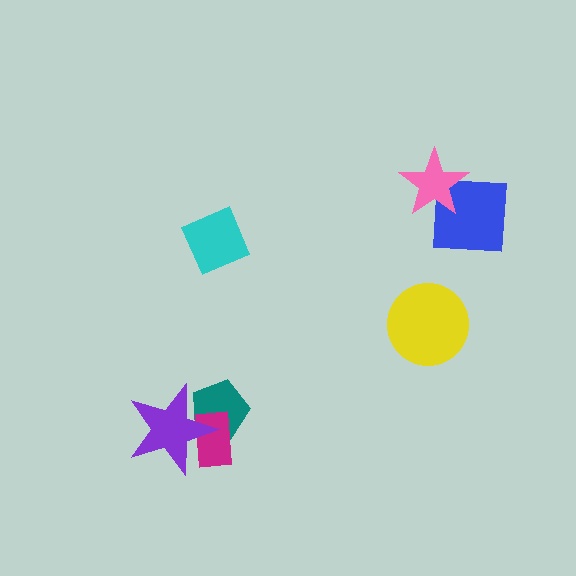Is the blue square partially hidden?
Yes, it is partially covered by another shape.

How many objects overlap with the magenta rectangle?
2 objects overlap with the magenta rectangle.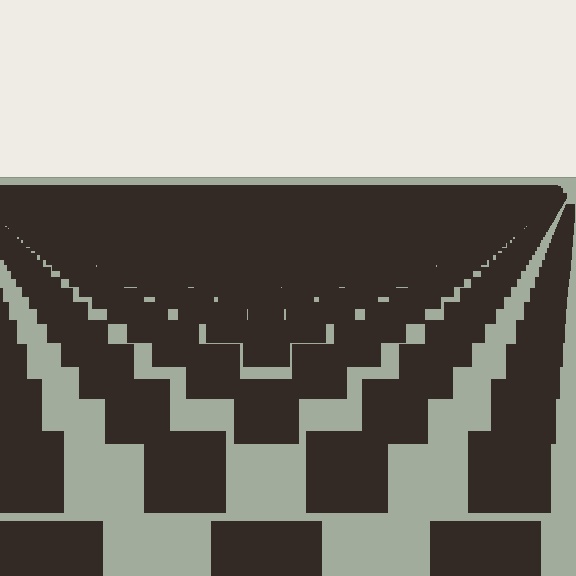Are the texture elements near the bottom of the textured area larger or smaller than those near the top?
Larger. Near the bottom, elements are closer to the viewer and appear at a bigger on-screen size.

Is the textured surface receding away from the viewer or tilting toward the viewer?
The surface is receding away from the viewer. Texture elements get smaller and denser toward the top.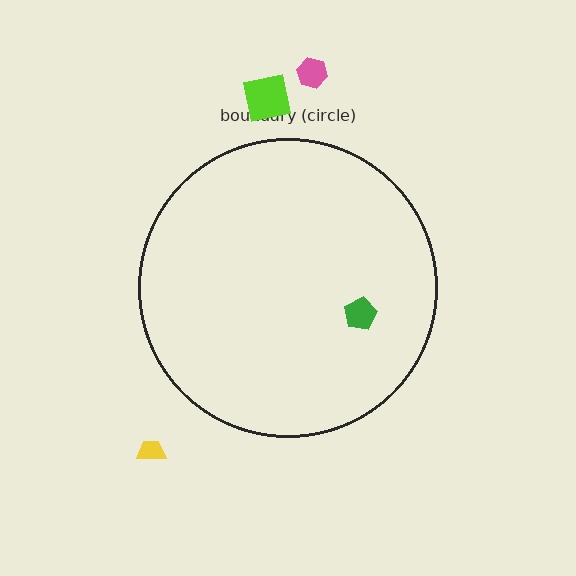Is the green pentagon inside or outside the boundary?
Inside.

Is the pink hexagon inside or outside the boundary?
Outside.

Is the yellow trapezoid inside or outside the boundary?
Outside.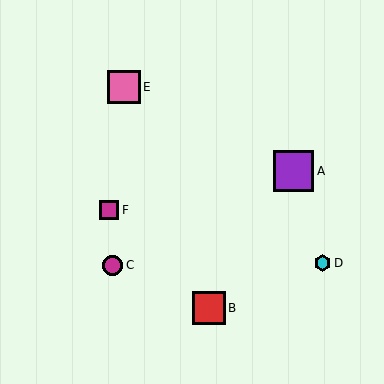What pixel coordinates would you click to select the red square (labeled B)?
Click at (209, 308) to select the red square B.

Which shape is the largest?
The purple square (labeled A) is the largest.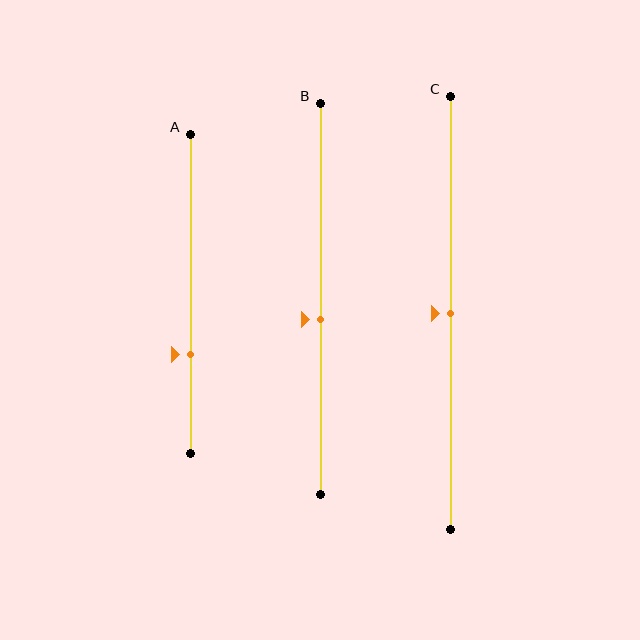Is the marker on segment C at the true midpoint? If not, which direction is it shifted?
Yes, the marker on segment C is at the true midpoint.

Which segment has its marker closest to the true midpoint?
Segment C has its marker closest to the true midpoint.